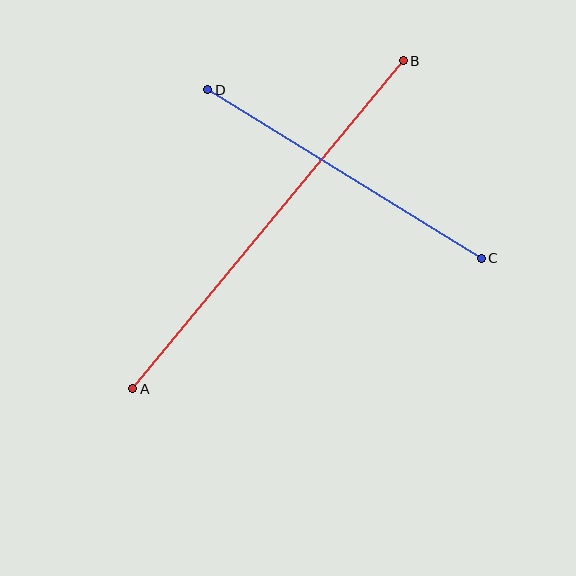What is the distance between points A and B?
The distance is approximately 426 pixels.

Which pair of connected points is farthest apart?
Points A and B are farthest apart.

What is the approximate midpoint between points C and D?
The midpoint is at approximately (344, 174) pixels.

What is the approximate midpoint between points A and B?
The midpoint is at approximately (268, 225) pixels.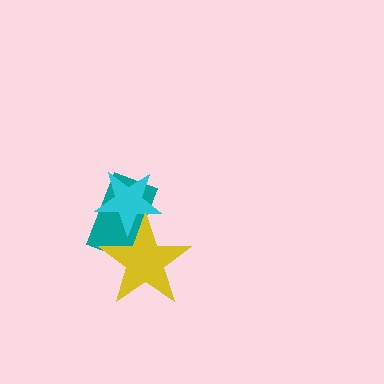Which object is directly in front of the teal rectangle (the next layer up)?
The cyan star is directly in front of the teal rectangle.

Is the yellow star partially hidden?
No, no other shape covers it.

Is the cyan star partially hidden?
Yes, it is partially covered by another shape.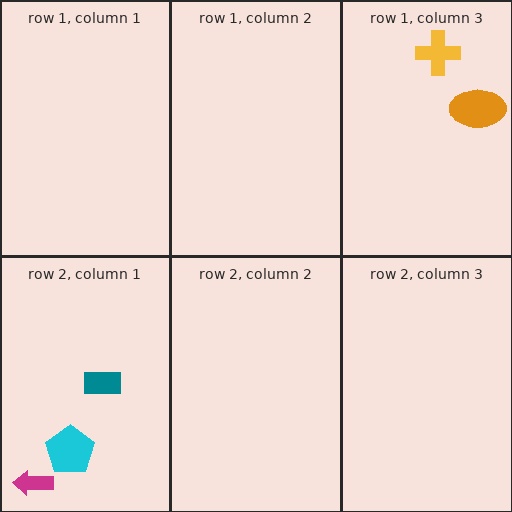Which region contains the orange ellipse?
The row 1, column 3 region.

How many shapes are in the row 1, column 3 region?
2.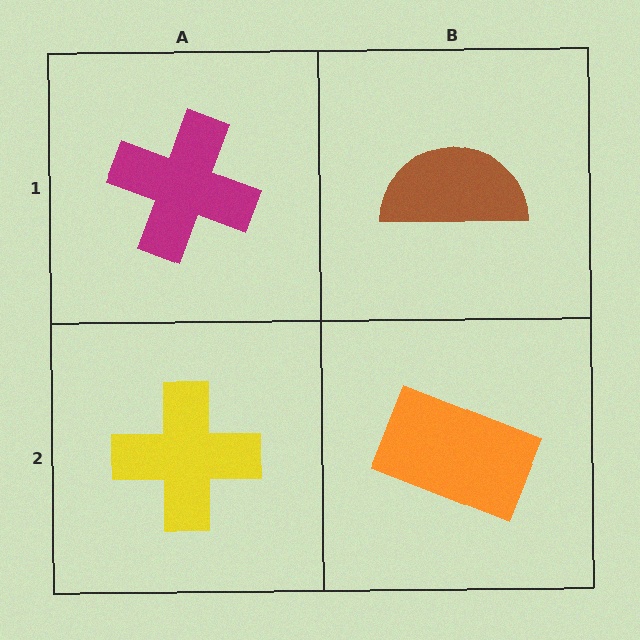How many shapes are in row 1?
2 shapes.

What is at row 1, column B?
A brown semicircle.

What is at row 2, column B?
An orange rectangle.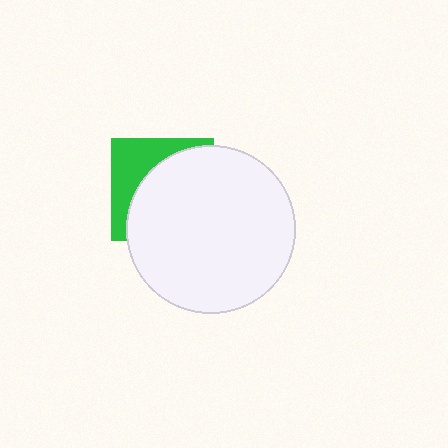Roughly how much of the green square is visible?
A small part of it is visible (roughly 35%).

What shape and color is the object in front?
The object in front is a white circle.